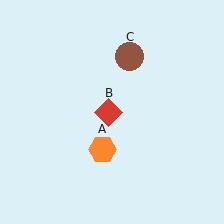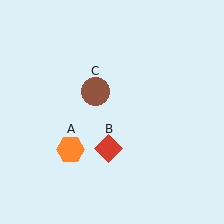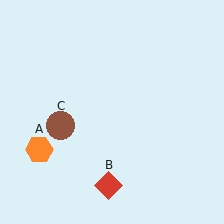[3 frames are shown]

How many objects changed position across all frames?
3 objects changed position: orange hexagon (object A), red diamond (object B), brown circle (object C).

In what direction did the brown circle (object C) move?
The brown circle (object C) moved down and to the left.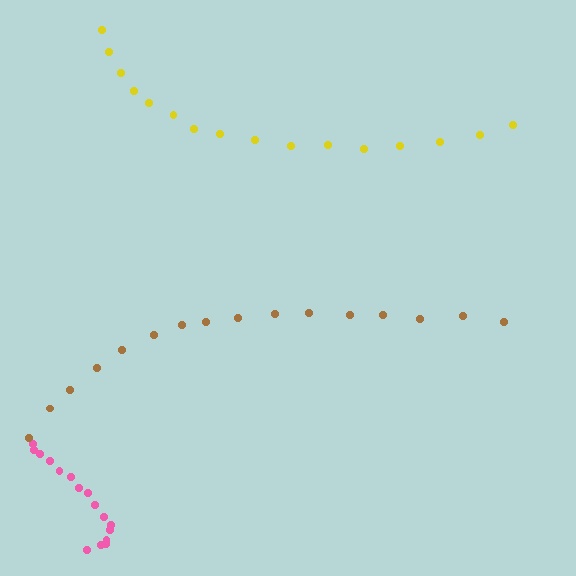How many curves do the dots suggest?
There are 3 distinct paths.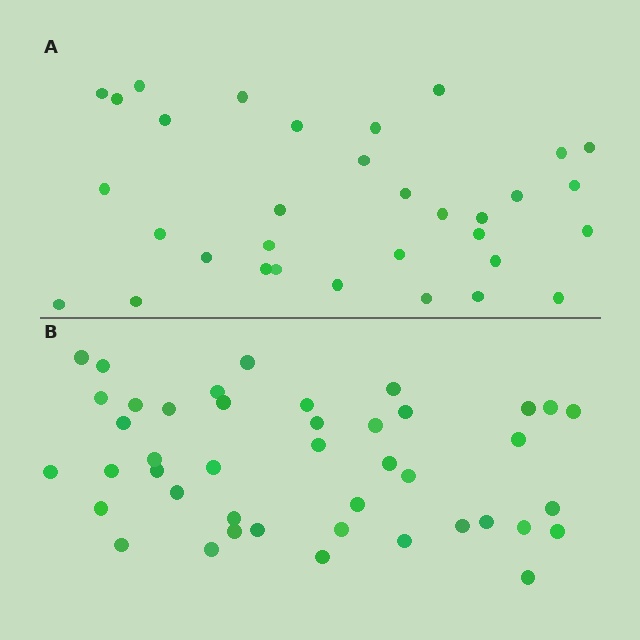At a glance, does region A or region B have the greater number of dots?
Region B (the bottom region) has more dots.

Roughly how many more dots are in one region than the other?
Region B has roughly 10 or so more dots than region A.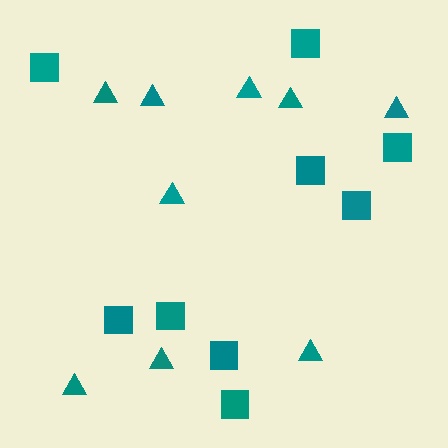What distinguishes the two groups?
There are 2 groups: one group of squares (9) and one group of triangles (9).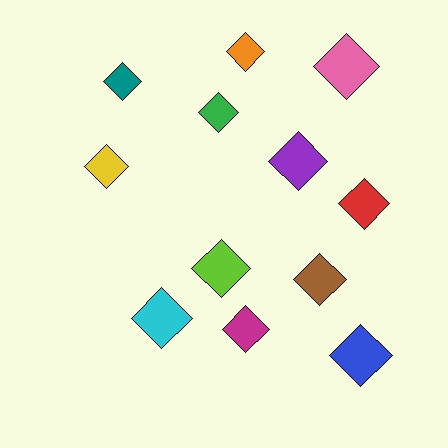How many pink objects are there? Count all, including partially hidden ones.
There is 1 pink object.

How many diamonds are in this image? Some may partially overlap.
There are 12 diamonds.